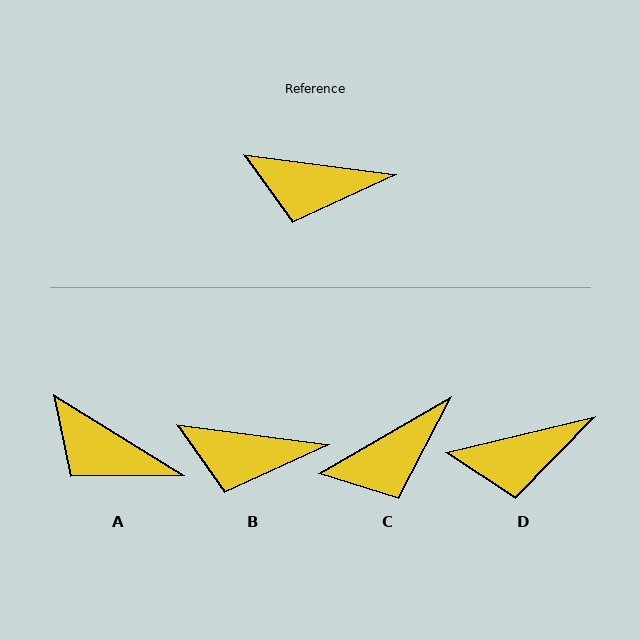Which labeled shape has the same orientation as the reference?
B.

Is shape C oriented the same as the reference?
No, it is off by about 37 degrees.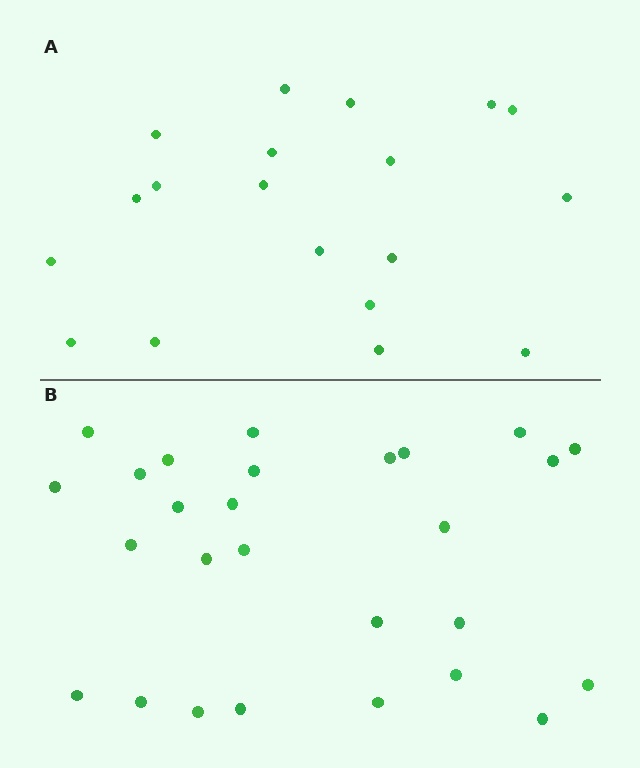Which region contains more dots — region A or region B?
Region B (the bottom region) has more dots.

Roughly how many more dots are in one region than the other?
Region B has roughly 8 or so more dots than region A.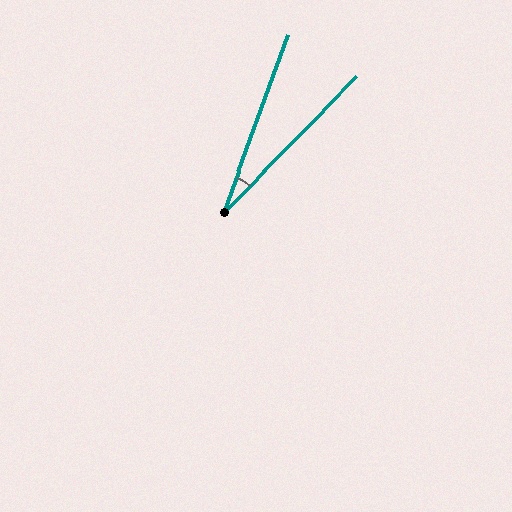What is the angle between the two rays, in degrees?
Approximately 25 degrees.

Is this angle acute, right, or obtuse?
It is acute.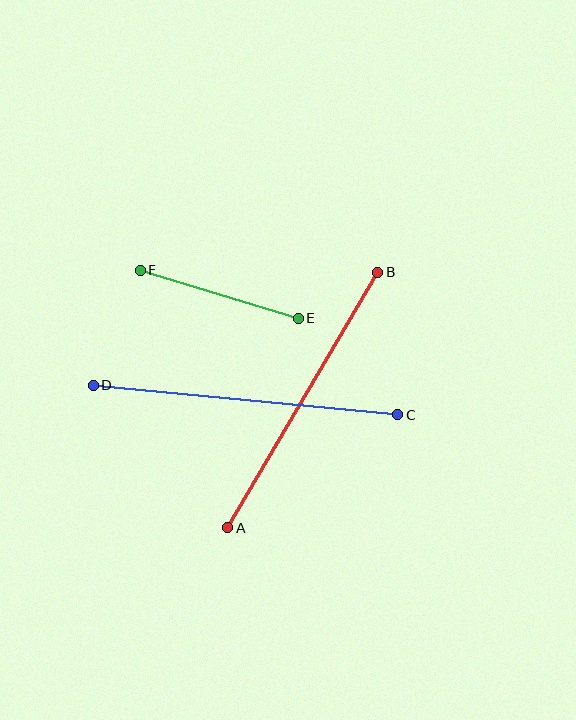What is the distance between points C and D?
The distance is approximately 306 pixels.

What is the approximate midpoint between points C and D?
The midpoint is at approximately (246, 400) pixels.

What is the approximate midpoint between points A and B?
The midpoint is at approximately (303, 400) pixels.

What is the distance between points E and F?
The distance is approximately 165 pixels.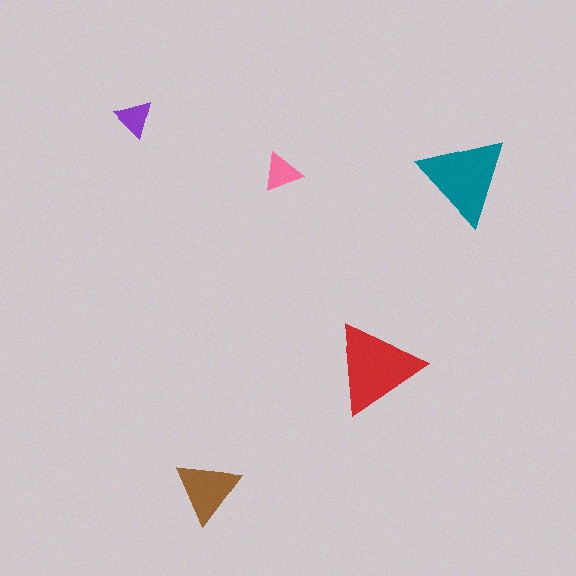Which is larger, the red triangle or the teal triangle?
The red one.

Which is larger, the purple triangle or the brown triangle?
The brown one.